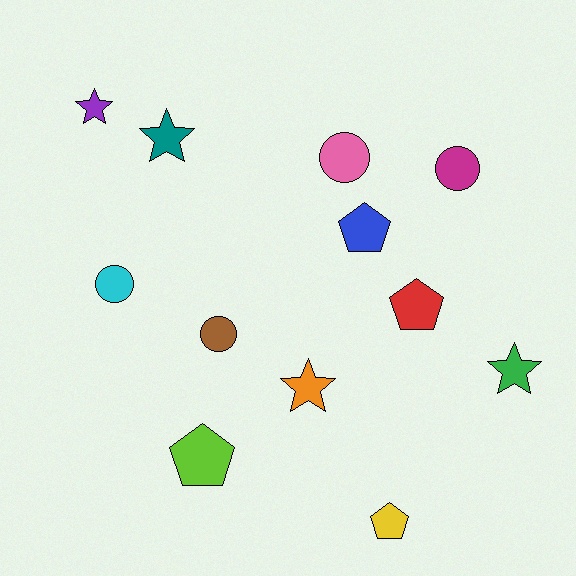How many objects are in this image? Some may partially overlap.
There are 12 objects.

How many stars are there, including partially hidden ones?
There are 4 stars.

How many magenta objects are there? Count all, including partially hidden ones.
There is 1 magenta object.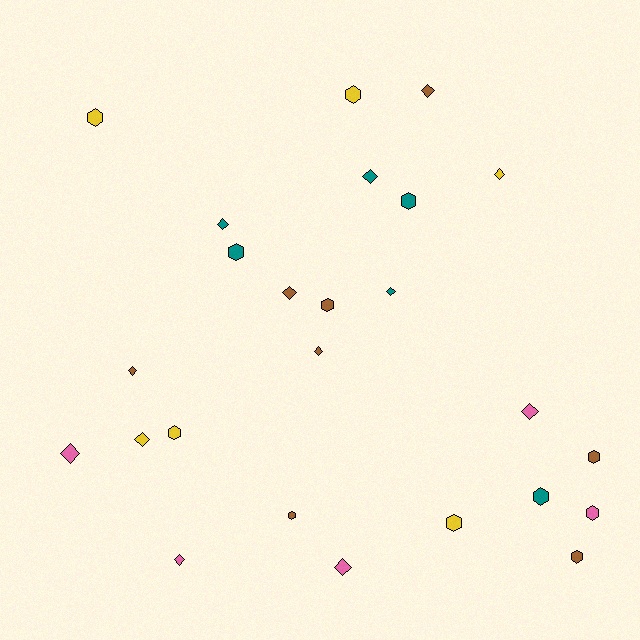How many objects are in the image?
There are 25 objects.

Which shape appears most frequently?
Diamond, with 13 objects.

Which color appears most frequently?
Brown, with 8 objects.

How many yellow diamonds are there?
There are 2 yellow diamonds.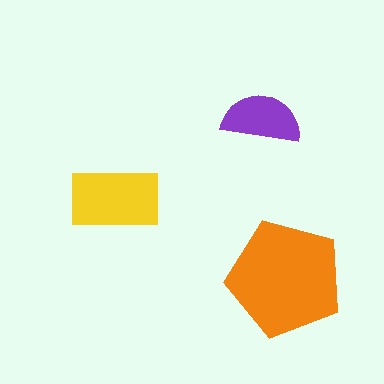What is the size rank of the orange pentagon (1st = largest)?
1st.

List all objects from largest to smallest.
The orange pentagon, the yellow rectangle, the purple semicircle.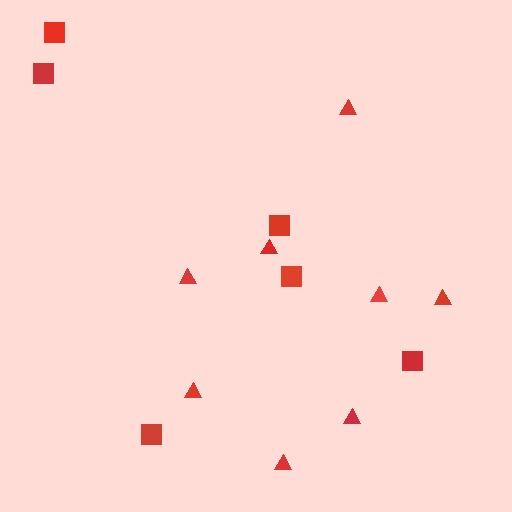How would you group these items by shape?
There are 2 groups: one group of squares (6) and one group of triangles (8).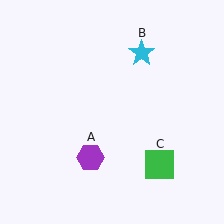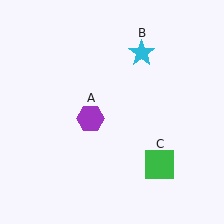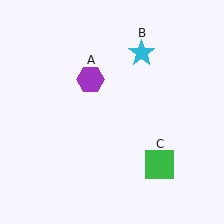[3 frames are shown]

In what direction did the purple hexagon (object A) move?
The purple hexagon (object A) moved up.